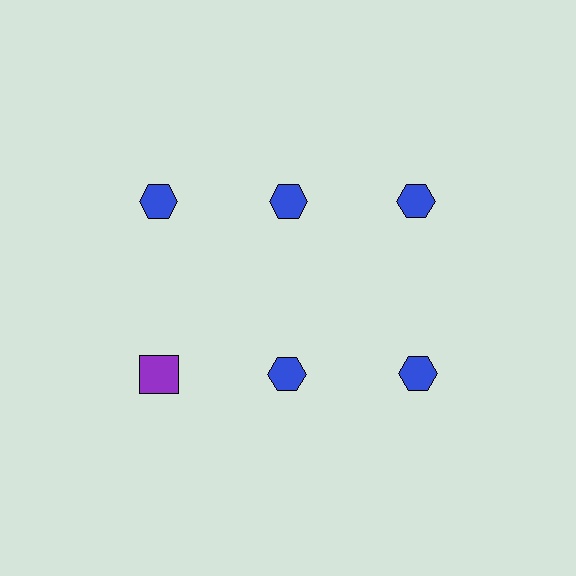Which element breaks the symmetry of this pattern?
The purple square in the second row, leftmost column breaks the symmetry. All other shapes are blue hexagons.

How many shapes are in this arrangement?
There are 6 shapes arranged in a grid pattern.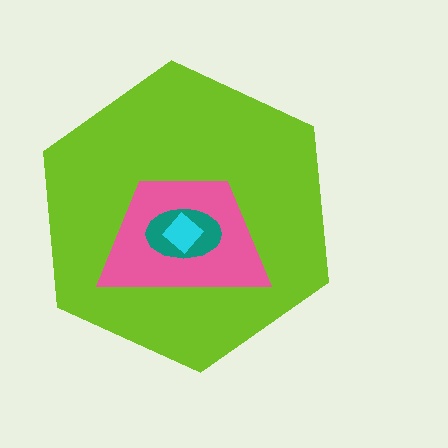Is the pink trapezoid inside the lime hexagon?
Yes.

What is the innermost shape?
The cyan diamond.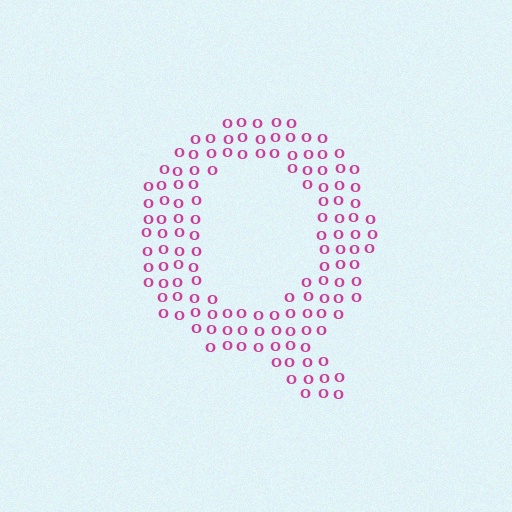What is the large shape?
The large shape is the letter Q.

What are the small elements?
The small elements are letter O's.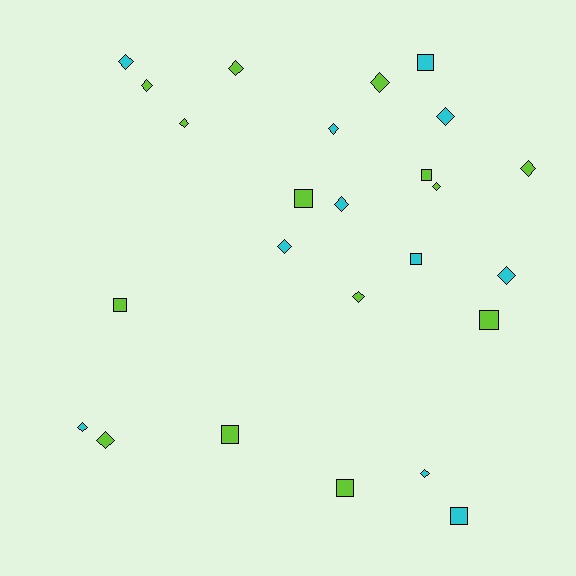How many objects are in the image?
There are 25 objects.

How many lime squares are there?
There are 6 lime squares.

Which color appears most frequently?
Lime, with 14 objects.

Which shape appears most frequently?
Diamond, with 16 objects.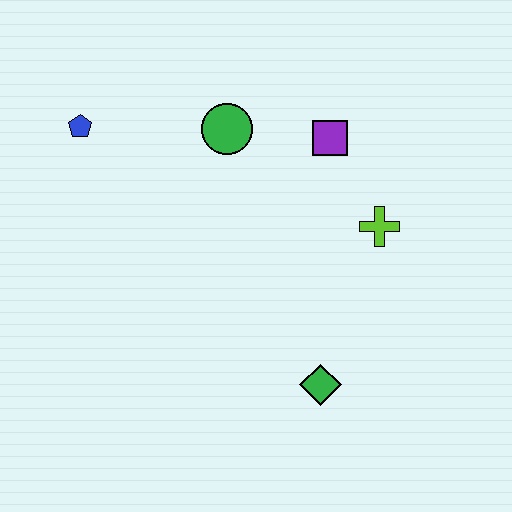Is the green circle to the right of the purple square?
No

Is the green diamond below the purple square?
Yes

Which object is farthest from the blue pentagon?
The green diamond is farthest from the blue pentagon.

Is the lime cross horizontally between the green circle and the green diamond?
No